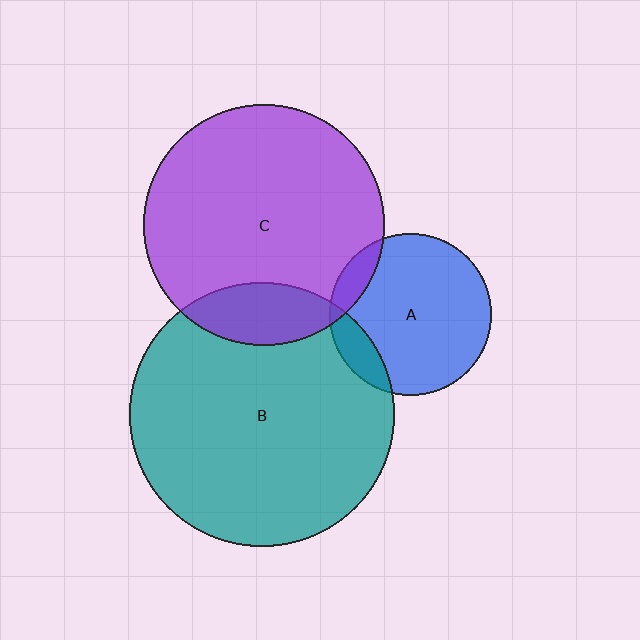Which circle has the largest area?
Circle B (teal).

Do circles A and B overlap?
Yes.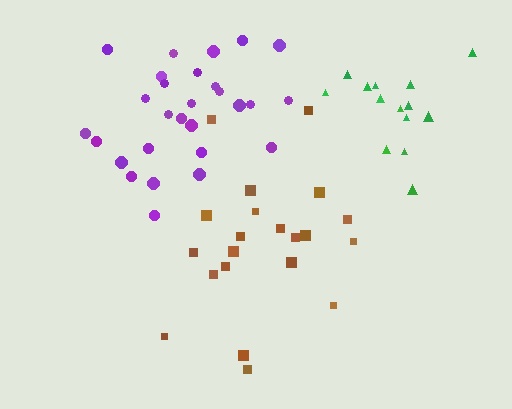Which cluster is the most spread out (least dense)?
Brown.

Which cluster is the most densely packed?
Green.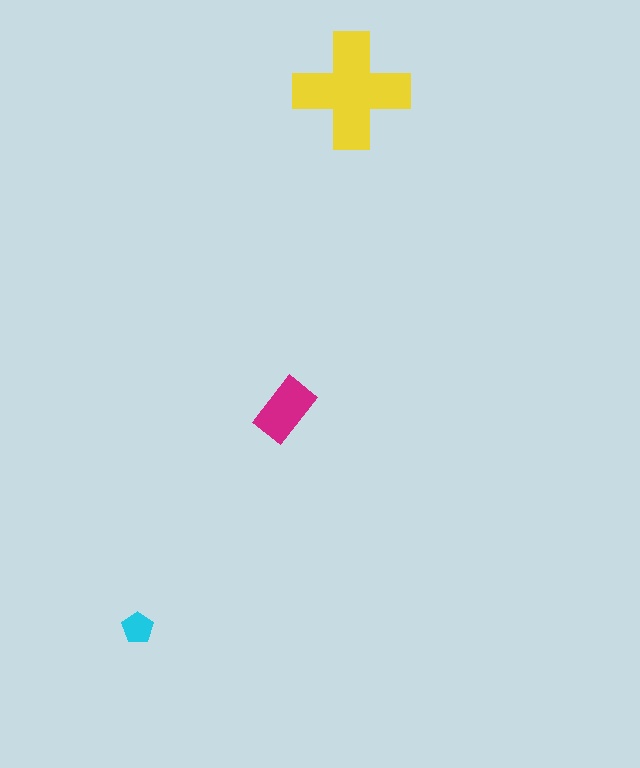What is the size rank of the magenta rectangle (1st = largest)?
2nd.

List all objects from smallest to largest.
The cyan pentagon, the magenta rectangle, the yellow cross.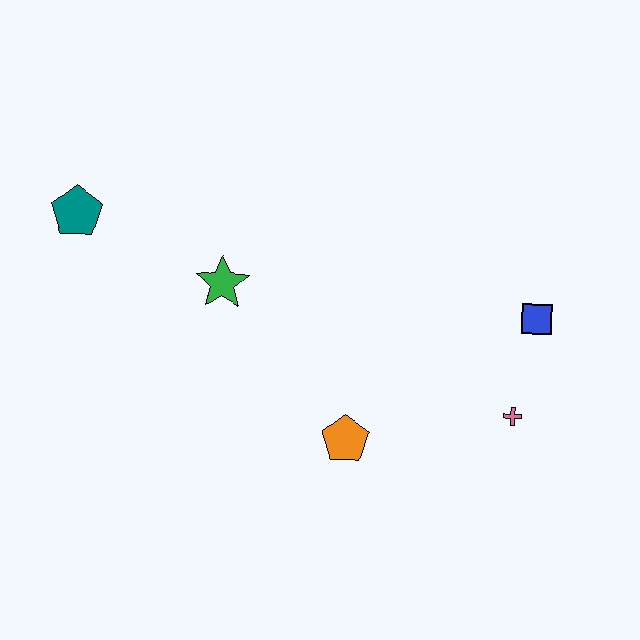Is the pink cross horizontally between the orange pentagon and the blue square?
Yes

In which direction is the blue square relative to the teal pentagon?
The blue square is to the right of the teal pentagon.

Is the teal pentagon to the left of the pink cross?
Yes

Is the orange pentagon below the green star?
Yes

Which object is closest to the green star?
The teal pentagon is closest to the green star.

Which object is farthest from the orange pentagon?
The teal pentagon is farthest from the orange pentagon.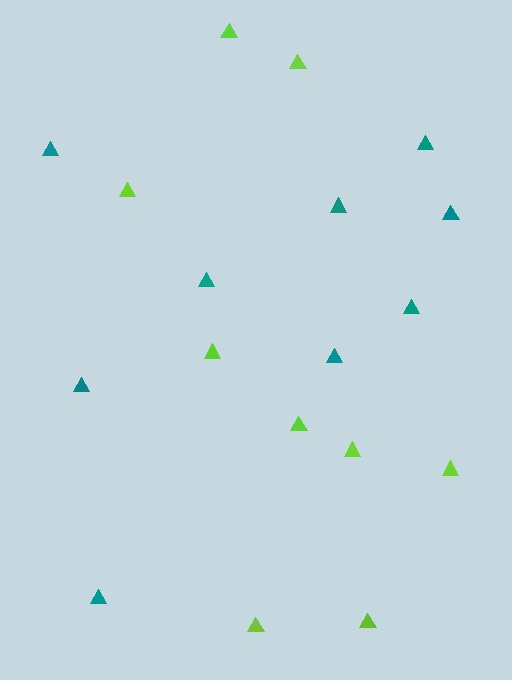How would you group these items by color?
There are 2 groups: one group of teal triangles (9) and one group of lime triangles (9).